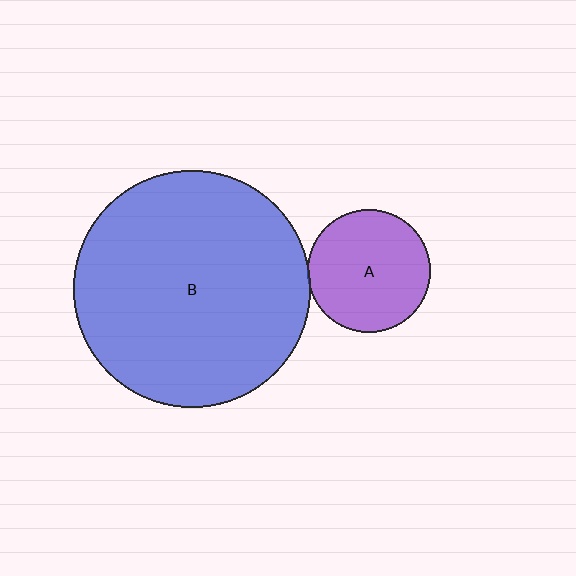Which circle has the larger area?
Circle B (blue).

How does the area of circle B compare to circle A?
Approximately 3.7 times.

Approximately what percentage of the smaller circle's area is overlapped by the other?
Approximately 5%.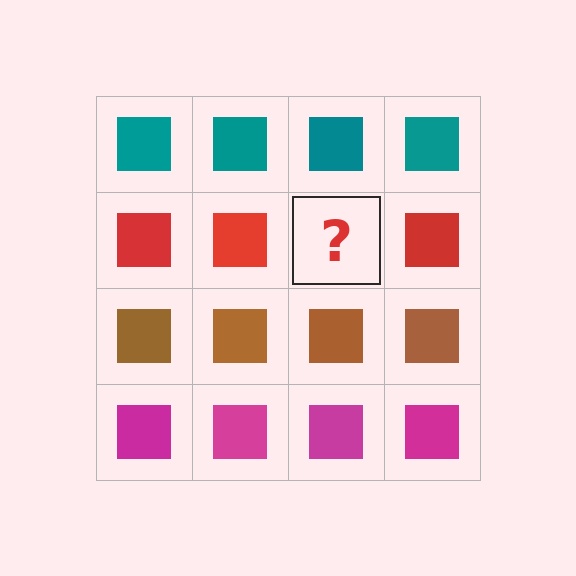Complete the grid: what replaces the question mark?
The question mark should be replaced with a red square.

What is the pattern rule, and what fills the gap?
The rule is that each row has a consistent color. The gap should be filled with a red square.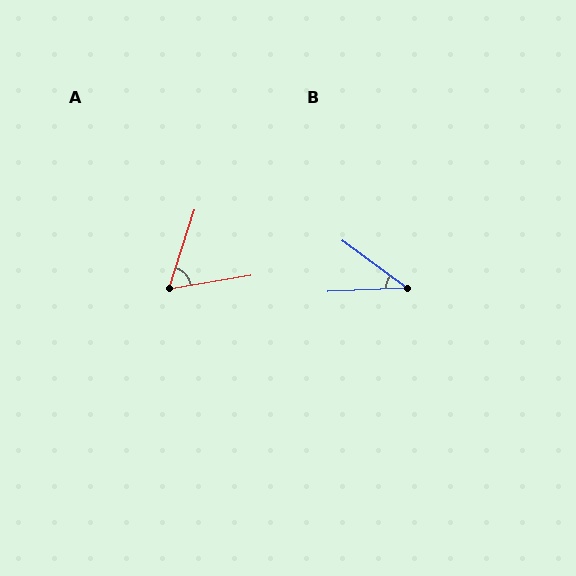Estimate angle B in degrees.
Approximately 39 degrees.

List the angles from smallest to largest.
B (39°), A (63°).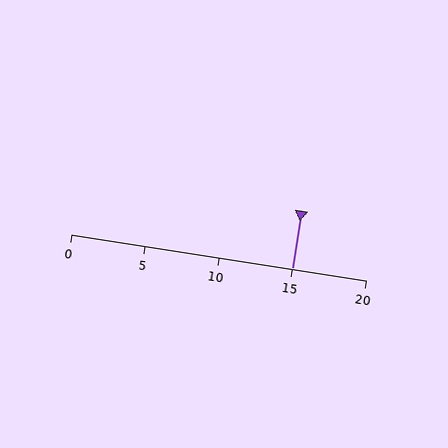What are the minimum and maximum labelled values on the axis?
The axis runs from 0 to 20.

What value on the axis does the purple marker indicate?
The marker indicates approximately 15.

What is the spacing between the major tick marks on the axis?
The major ticks are spaced 5 apart.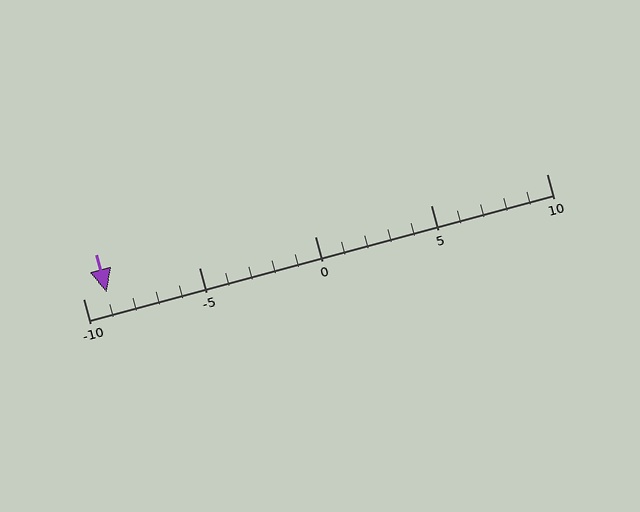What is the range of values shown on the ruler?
The ruler shows values from -10 to 10.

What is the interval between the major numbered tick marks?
The major tick marks are spaced 5 units apart.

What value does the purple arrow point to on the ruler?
The purple arrow points to approximately -9.